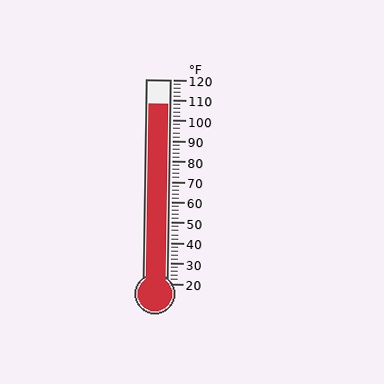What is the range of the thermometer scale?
The thermometer scale ranges from 20°F to 120°F.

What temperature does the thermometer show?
The thermometer shows approximately 108°F.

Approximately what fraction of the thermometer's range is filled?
The thermometer is filled to approximately 90% of its range.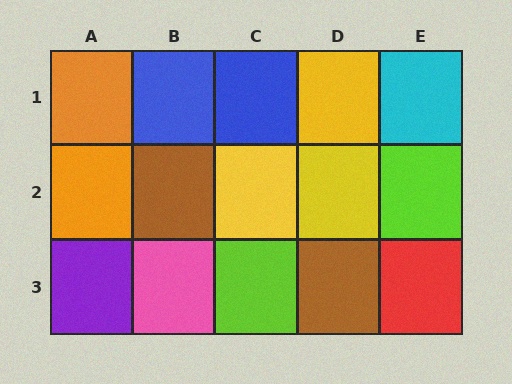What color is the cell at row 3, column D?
Brown.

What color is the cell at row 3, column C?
Lime.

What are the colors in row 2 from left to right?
Orange, brown, yellow, yellow, lime.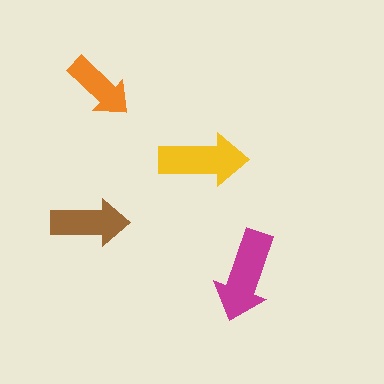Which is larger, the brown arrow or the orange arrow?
The brown one.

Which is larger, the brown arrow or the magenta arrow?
The magenta one.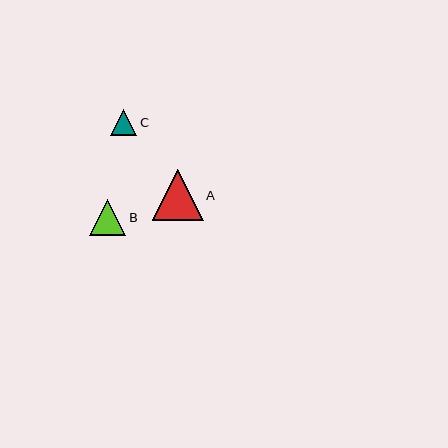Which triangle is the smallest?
Triangle C is the smallest with a size of approximately 26 pixels.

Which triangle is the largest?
Triangle A is the largest with a size of approximately 51 pixels.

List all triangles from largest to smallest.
From largest to smallest: A, B, C.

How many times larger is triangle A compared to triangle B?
Triangle A is approximately 1.4 times the size of triangle B.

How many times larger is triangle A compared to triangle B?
Triangle A is approximately 1.4 times the size of triangle B.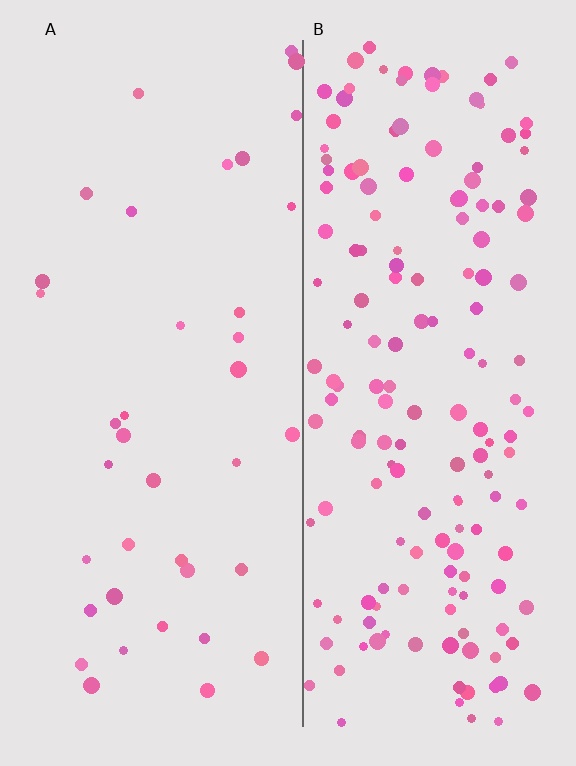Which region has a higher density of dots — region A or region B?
B (the right).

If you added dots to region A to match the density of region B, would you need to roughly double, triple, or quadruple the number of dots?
Approximately quadruple.